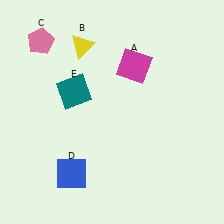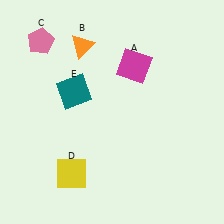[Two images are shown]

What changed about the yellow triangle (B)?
In Image 1, B is yellow. In Image 2, it changed to orange.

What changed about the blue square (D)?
In Image 1, D is blue. In Image 2, it changed to yellow.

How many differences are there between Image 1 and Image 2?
There are 2 differences between the two images.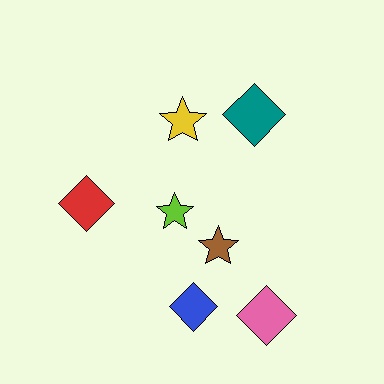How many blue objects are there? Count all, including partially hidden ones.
There is 1 blue object.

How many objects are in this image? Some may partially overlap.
There are 7 objects.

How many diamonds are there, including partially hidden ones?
There are 4 diamonds.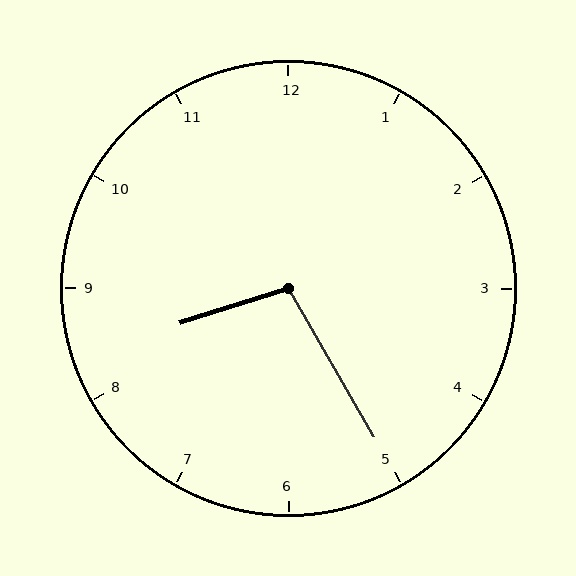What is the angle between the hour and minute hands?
Approximately 102 degrees.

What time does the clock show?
8:25.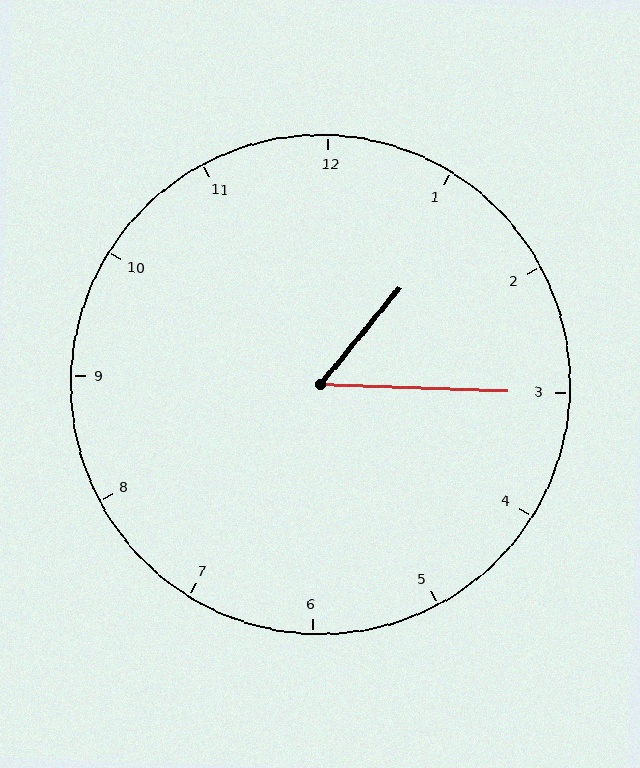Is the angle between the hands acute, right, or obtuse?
It is acute.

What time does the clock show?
1:15.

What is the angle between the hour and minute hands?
Approximately 52 degrees.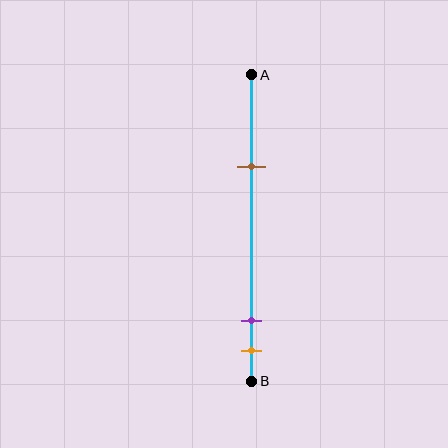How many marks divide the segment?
There are 3 marks dividing the segment.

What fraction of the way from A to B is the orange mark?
The orange mark is approximately 90% (0.9) of the way from A to B.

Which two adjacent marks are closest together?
The purple and orange marks are the closest adjacent pair.